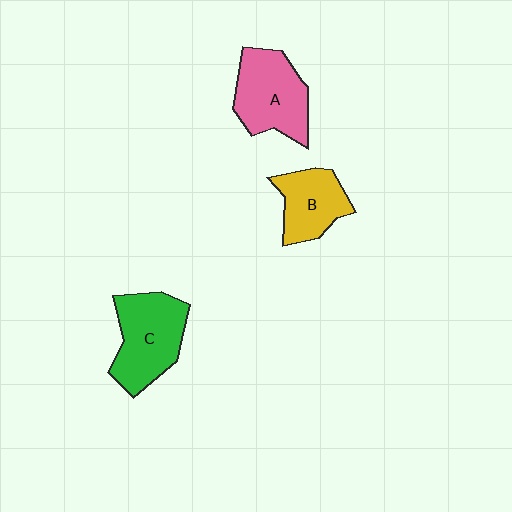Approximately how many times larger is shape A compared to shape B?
Approximately 1.3 times.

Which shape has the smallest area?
Shape B (yellow).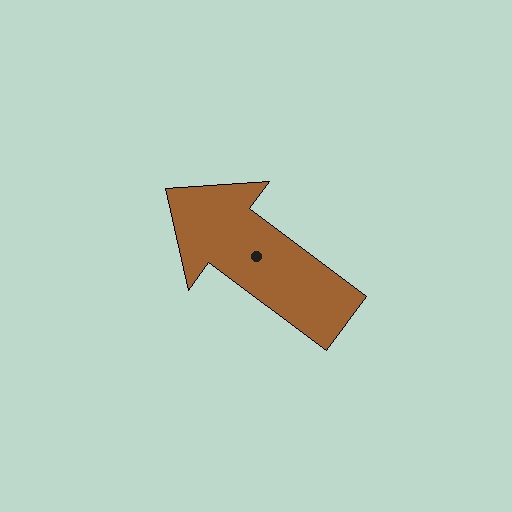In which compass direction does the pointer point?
Northwest.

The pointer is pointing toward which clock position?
Roughly 10 o'clock.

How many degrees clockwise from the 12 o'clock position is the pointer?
Approximately 307 degrees.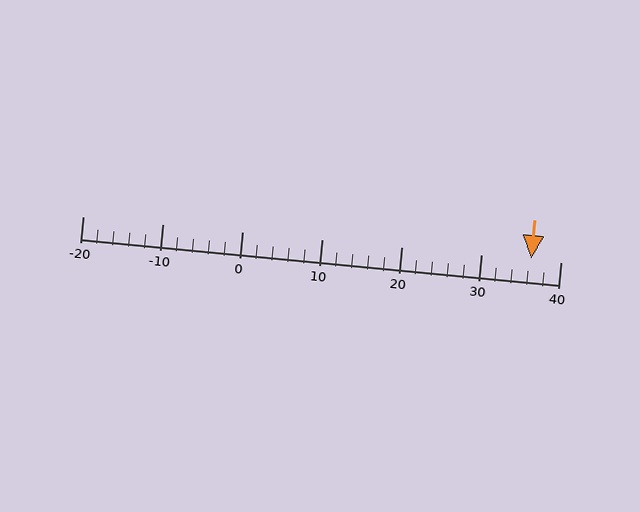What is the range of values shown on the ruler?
The ruler shows values from -20 to 40.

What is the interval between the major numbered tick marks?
The major tick marks are spaced 10 units apart.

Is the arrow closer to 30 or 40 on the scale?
The arrow is closer to 40.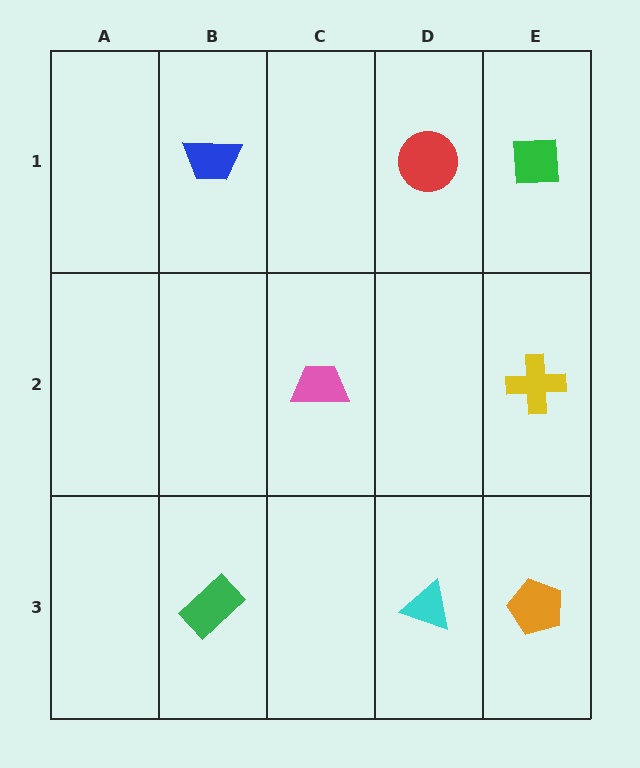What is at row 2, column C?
A pink trapezoid.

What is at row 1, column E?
A green square.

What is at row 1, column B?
A blue trapezoid.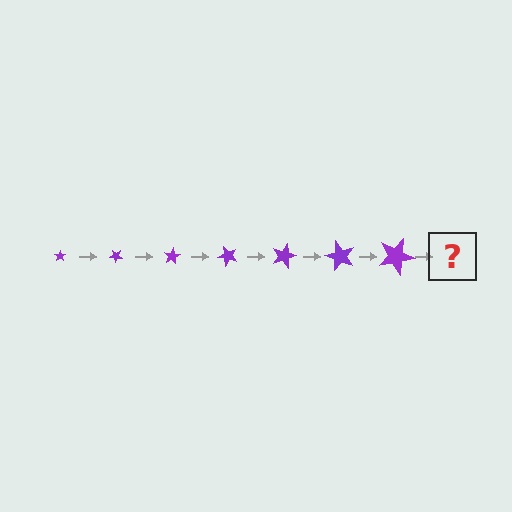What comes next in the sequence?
The next element should be a star, larger than the previous one and rotated 280 degrees from the start.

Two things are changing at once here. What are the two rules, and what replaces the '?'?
The two rules are that the star grows larger each step and it rotates 40 degrees each step. The '?' should be a star, larger than the previous one and rotated 280 degrees from the start.